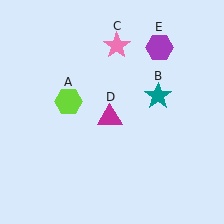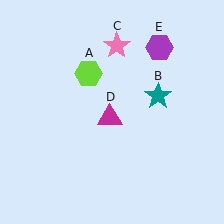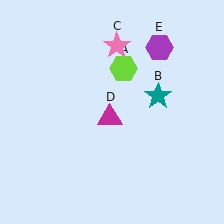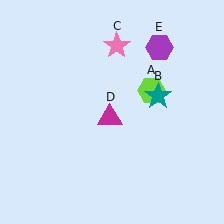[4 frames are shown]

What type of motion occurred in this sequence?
The lime hexagon (object A) rotated clockwise around the center of the scene.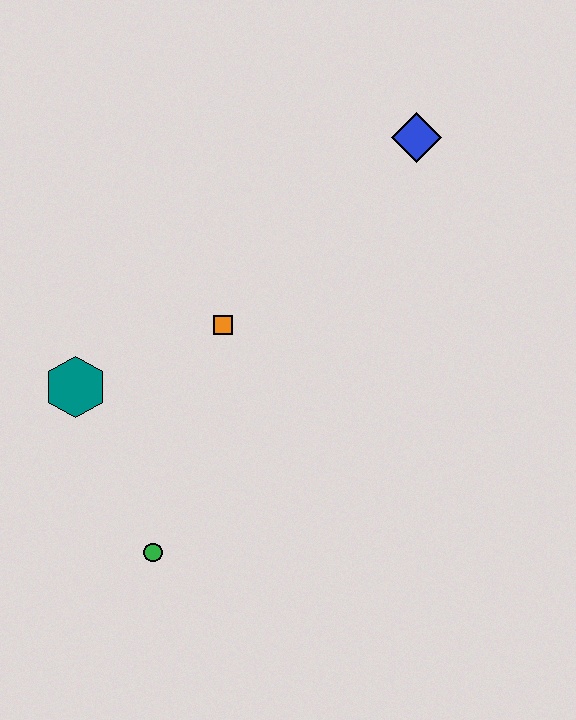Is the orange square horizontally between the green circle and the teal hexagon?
No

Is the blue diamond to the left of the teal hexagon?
No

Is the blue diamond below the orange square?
No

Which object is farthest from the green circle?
The blue diamond is farthest from the green circle.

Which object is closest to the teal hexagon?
The orange square is closest to the teal hexagon.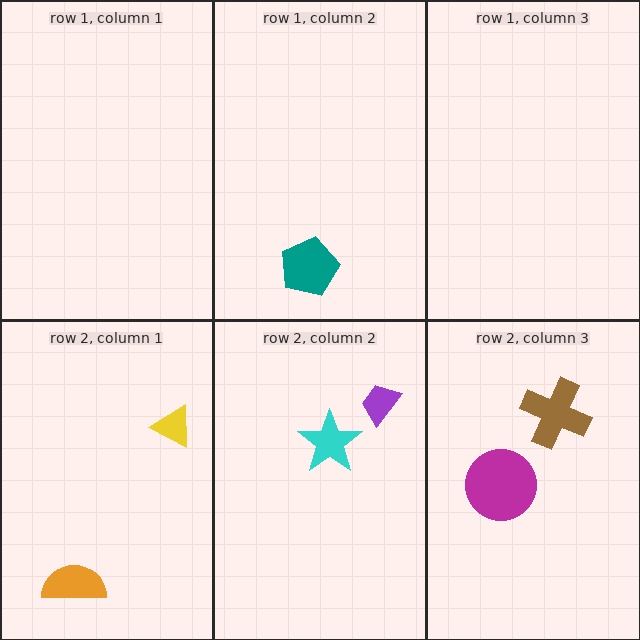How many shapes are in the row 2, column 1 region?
2.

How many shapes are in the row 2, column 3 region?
2.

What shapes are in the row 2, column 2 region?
The purple trapezoid, the cyan star.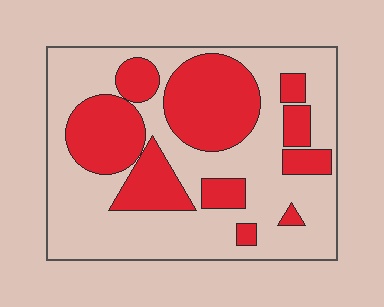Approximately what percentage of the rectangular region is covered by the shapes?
Approximately 35%.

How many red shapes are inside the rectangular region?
10.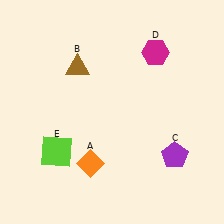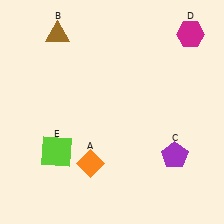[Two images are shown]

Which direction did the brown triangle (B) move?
The brown triangle (B) moved up.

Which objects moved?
The objects that moved are: the brown triangle (B), the magenta hexagon (D).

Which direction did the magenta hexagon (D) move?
The magenta hexagon (D) moved right.